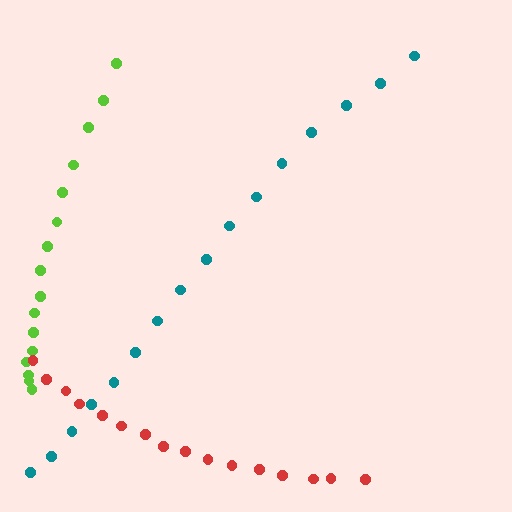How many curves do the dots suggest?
There are 3 distinct paths.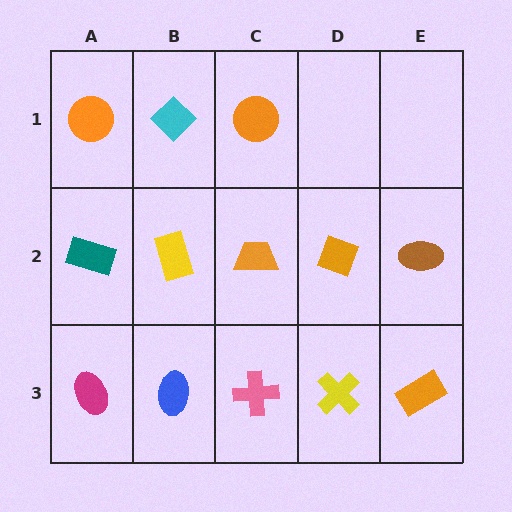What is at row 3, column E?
An orange rectangle.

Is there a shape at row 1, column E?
No, that cell is empty.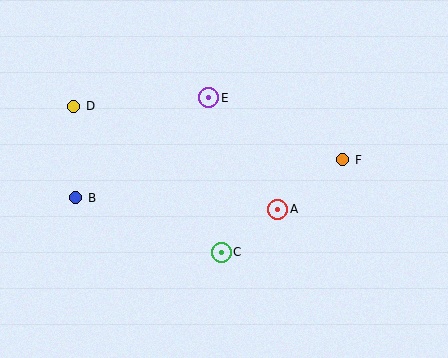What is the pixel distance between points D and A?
The distance between D and A is 228 pixels.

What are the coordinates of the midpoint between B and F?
The midpoint between B and F is at (209, 179).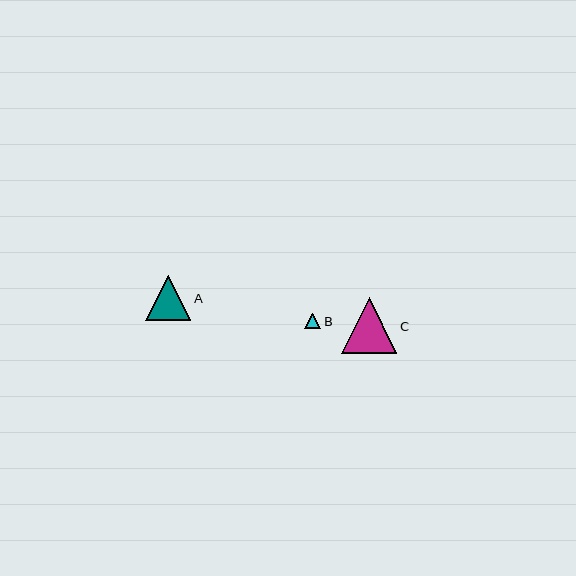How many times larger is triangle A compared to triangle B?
Triangle A is approximately 2.8 times the size of triangle B.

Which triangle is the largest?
Triangle C is the largest with a size of approximately 55 pixels.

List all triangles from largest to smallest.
From largest to smallest: C, A, B.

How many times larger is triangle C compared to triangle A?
Triangle C is approximately 1.2 times the size of triangle A.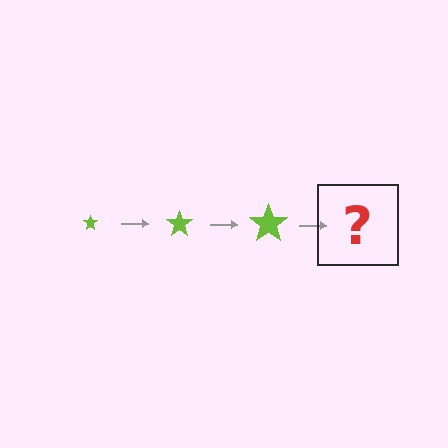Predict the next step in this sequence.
The next step is a lime star, larger than the previous one.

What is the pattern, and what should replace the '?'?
The pattern is that the star gets progressively larger each step. The '?' should be a lime star, larger than the previous one.